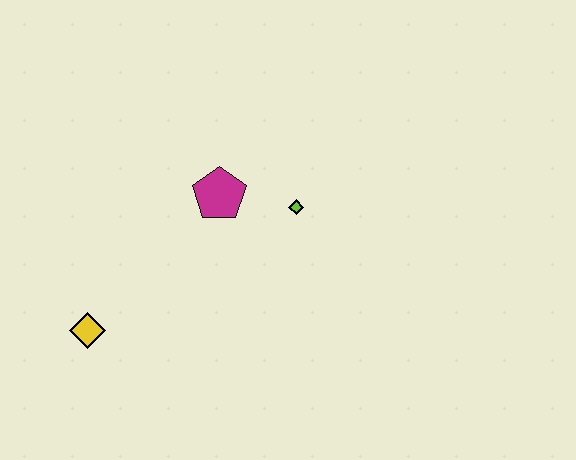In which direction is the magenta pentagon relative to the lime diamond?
The magenta pentagon is to the left of the lime diamond.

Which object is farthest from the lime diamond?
The yellow diamond is farthest from the lime diamond.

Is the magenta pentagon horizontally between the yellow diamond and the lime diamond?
Yes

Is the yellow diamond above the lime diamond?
No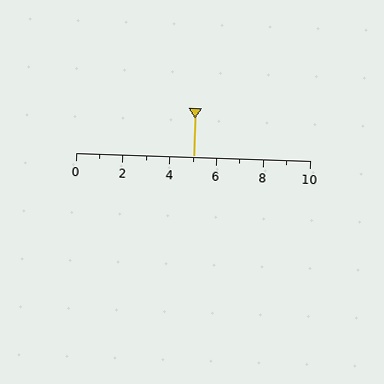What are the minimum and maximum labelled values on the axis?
The axis runs from 0 to 10.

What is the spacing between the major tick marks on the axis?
The major ticks are spaced 2 apart.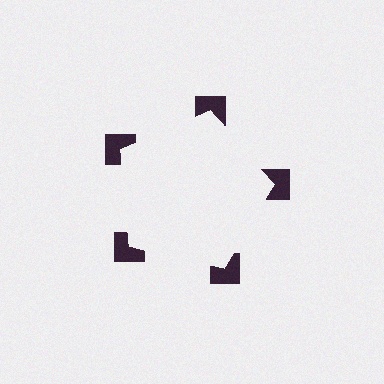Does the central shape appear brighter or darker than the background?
It typically appears slightly brighter than the background, even though no actual brightness change is drawn.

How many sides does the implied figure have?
5 sides.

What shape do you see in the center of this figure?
An illusory pentagon — its edges are inferred from the aligned wedge cuts in the notched squares, not physically drawn.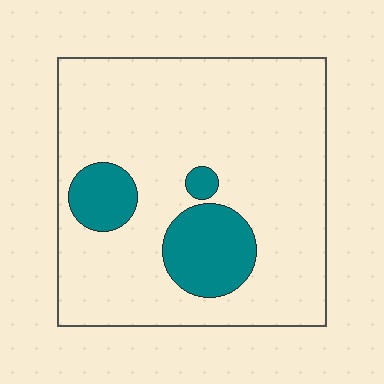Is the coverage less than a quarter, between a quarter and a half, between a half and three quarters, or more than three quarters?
Less than a quarter.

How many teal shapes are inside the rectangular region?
3.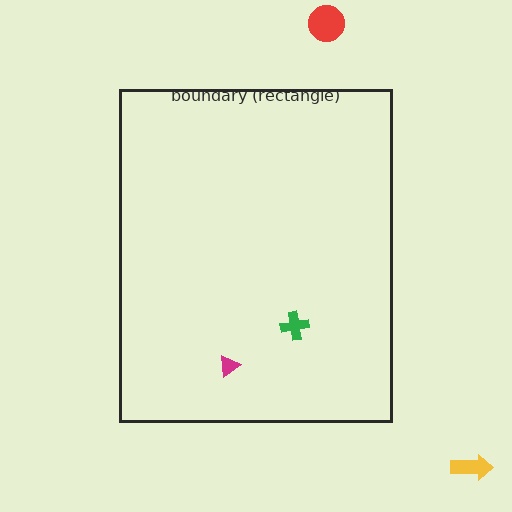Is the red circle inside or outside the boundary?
Outside.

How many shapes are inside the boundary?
2 inside, 2 outside.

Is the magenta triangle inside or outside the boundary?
Inside.